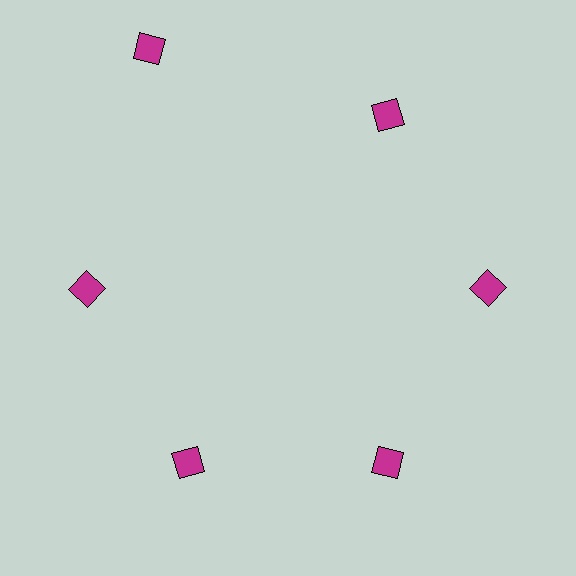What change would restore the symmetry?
The symmetry would be restored by moving it inward, back onto the ring so that all 6 diamonds sit at equal angles and equal distance from the center.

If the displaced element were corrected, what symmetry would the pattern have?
It would have 6-fold rotational symmetry — the pattern would map onto itself every 60 degrees.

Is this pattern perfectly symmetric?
No. The 6 magenta diamonds are arranged in a ring, but one element near the 11 o'clock position is pushed outward from the center, breaking the 6-fold rotational symmetry.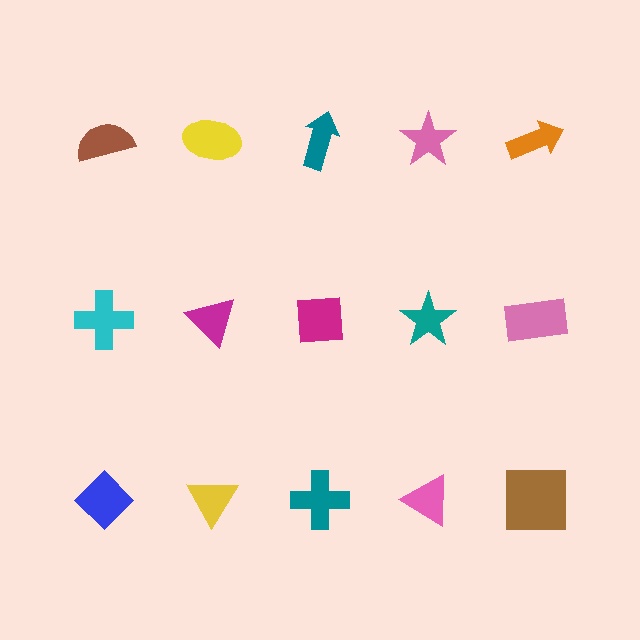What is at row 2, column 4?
A teal star.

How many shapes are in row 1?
5 shapes.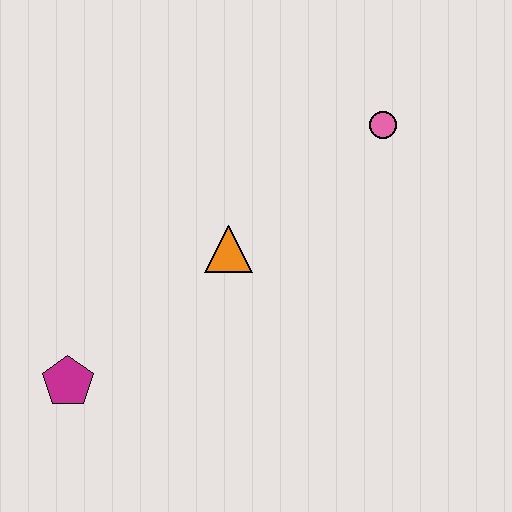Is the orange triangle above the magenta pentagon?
Yes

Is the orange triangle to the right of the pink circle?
No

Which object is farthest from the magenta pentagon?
The pink circle is farthest from the magenta pentagon.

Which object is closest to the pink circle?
The orange triangle is closest to the pink circle.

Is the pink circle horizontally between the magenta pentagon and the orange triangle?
No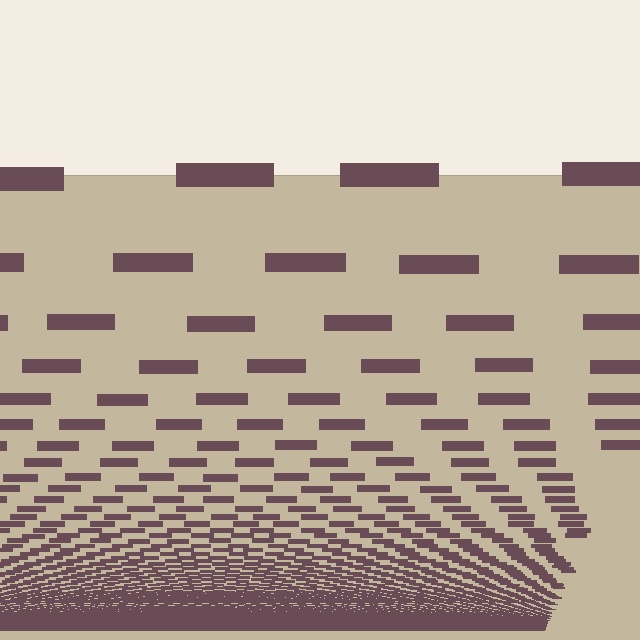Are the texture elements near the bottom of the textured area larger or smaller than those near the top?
Smaller. The gradient is inverted — elements near the bottom are smaller and denser.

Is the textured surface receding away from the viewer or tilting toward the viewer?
The surface appears to tilt toward the viewer. Texture elements get larger and sparser toward the top.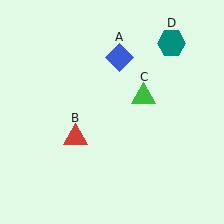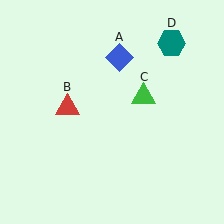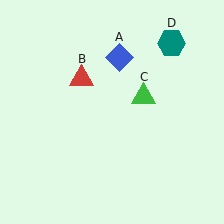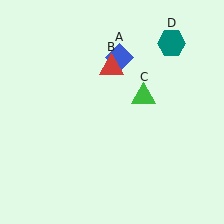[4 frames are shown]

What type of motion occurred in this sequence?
The red triangle (object B) rotated clockwise around the center of the scene.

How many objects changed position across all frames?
1 object changed position: red triangle (object B).